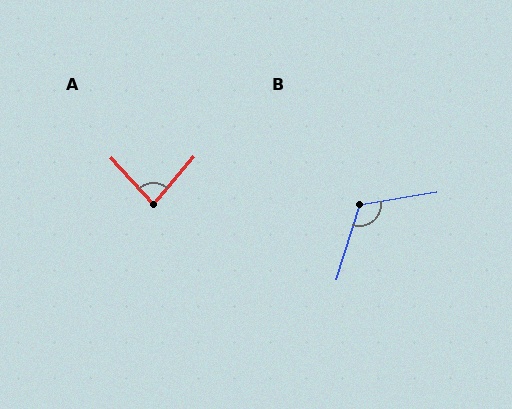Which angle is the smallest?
A, at approximately 82 degrees.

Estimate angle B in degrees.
Approximately 117 degrees.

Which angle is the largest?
B, at approximately 117 degrees.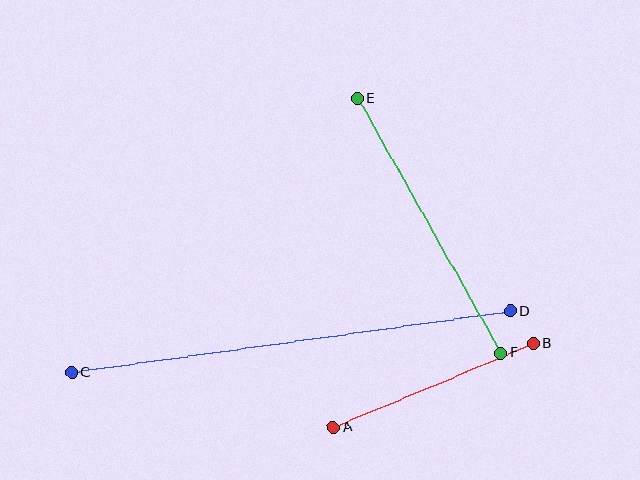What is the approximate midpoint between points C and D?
The midpoint is at approximately (291, 342) pixels.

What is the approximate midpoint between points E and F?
The midpoint is at approximately (429, 226) pixels.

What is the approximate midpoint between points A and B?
The midpoint is at approximately (433, 385) pixels.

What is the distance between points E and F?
The distance is approximately 292 pixels.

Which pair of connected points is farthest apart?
Points C and D are farthest apart.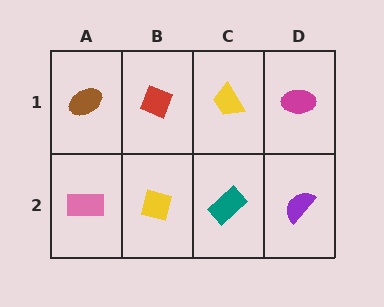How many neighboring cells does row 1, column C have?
3.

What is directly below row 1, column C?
A teal rectangle.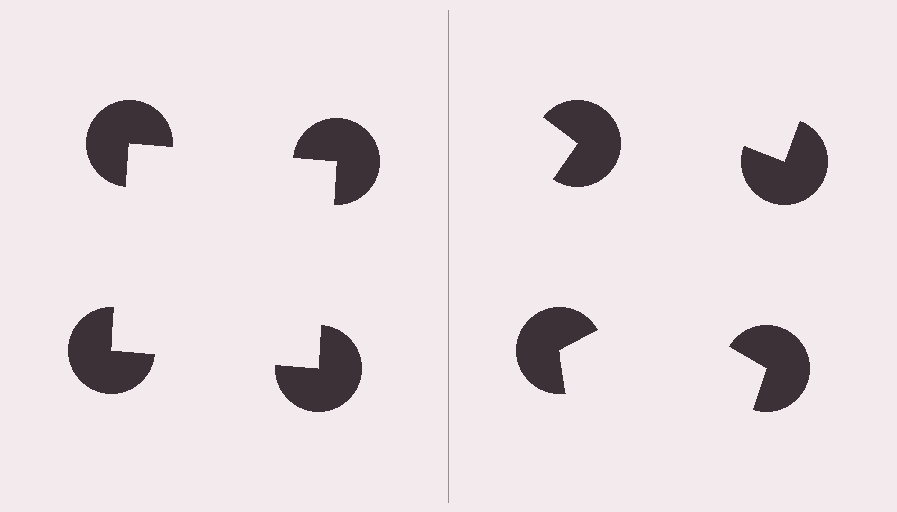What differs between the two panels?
The pac-man discs are positioned identically on both sides; only the wedge orientations differ. On the left they align to a square; on the right they are misaligned.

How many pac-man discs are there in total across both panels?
8 — 4 on each side.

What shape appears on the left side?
An illusory square.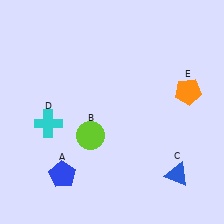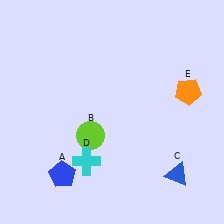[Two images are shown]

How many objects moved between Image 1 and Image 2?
1 object moved between the two images.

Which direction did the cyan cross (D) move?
The cyan cross (D) moved right.